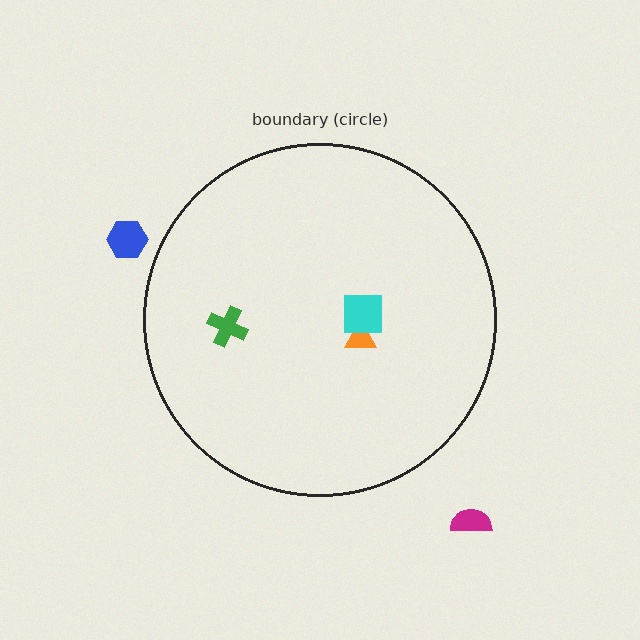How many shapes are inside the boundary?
3 inside, 2 outside.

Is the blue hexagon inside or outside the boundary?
Outside.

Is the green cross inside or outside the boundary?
Inside.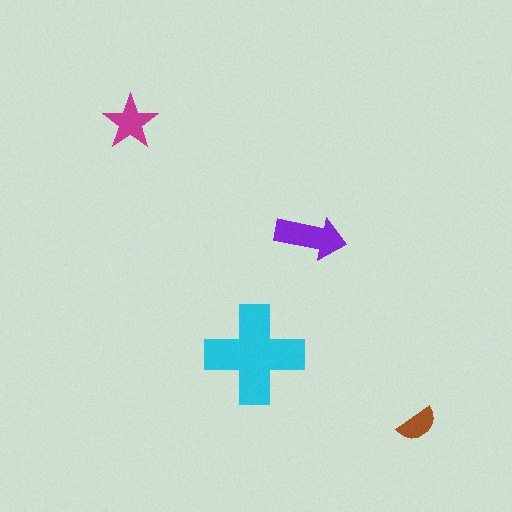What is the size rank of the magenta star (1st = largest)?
3rd.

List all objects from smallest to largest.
The brown semicircle, the magenta star, the purple arrow, the cyan cross.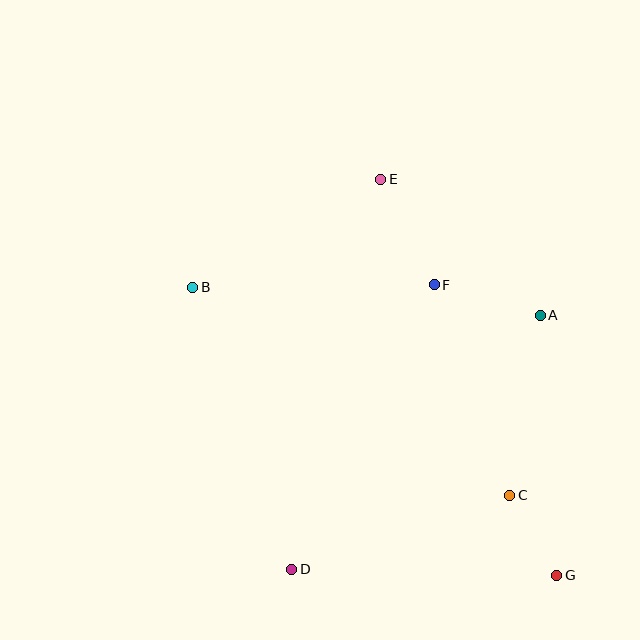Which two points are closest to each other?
Points C and G are closest to each other.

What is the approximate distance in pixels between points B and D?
The distance between B and D is approximately 299 pixels.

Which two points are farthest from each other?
Points B and G are farthest from each other.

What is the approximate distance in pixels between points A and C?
The distance between A and C is approximately 183 pixels.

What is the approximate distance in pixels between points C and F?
The distance between C and F is approximately 224 pixels.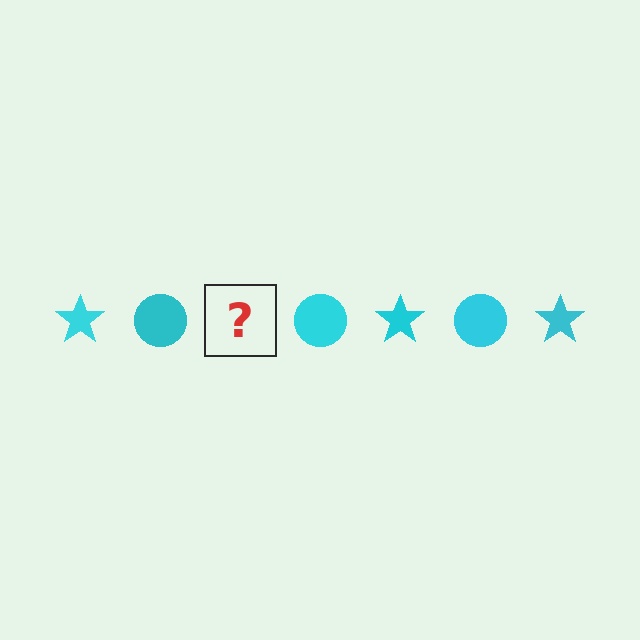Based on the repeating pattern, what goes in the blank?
The blank should be a cyan star.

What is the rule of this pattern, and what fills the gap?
The rule is that the pattern cycles through star, circle shapes in cyan. The gap should be filled with a cyan star.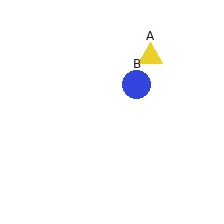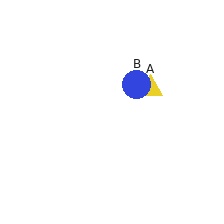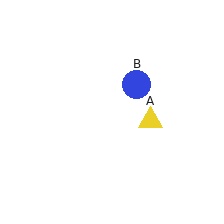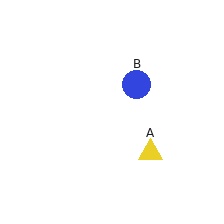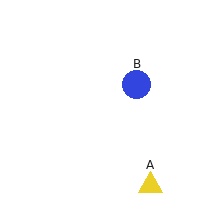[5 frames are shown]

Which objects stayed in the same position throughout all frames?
Blue circle (object B) remained stationary.